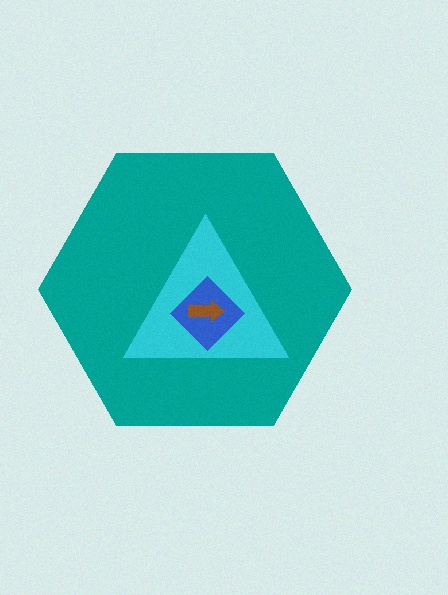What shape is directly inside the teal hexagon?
The cyan triangle.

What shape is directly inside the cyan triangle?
The blue diamond.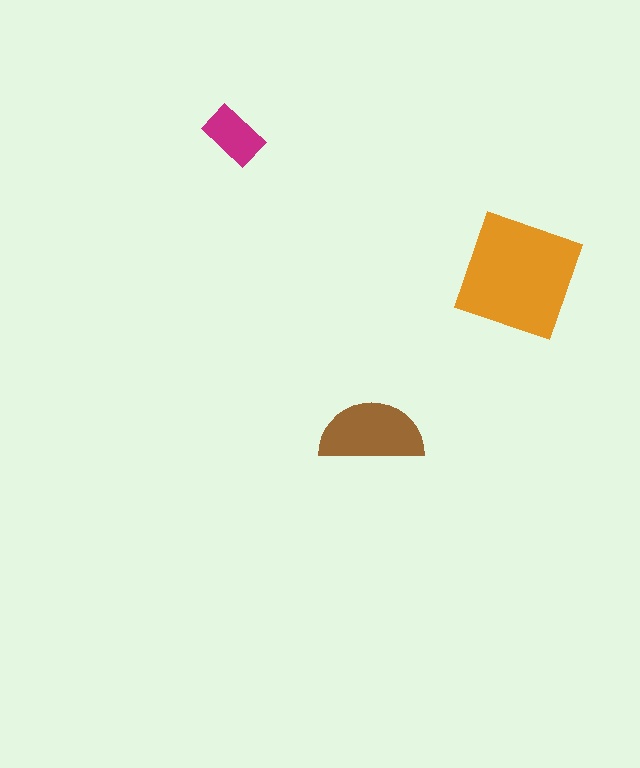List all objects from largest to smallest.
The orange square, the brown semicircle, the magenta rectangle.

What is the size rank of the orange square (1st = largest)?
1st.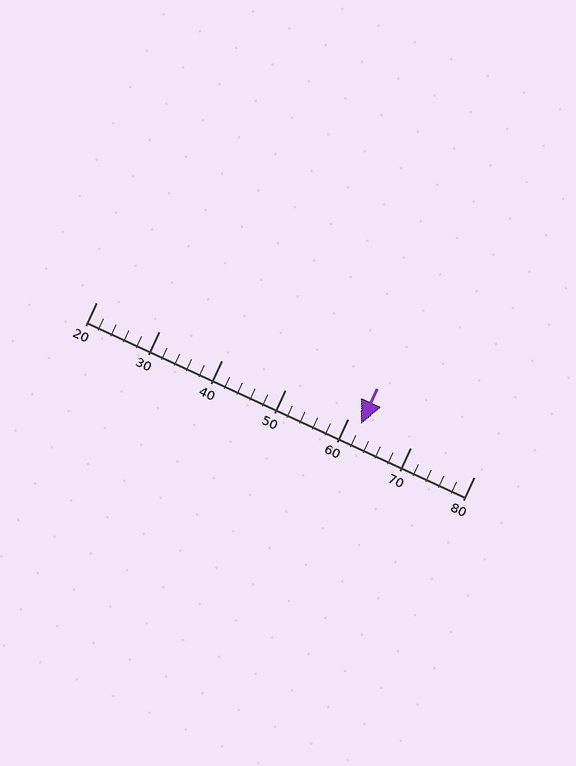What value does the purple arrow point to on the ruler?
The purple arrow points to approximately 62.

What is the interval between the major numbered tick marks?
The major tick marks are spaced 10 units apart.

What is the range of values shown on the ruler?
The ruler shows values from 20 to 80.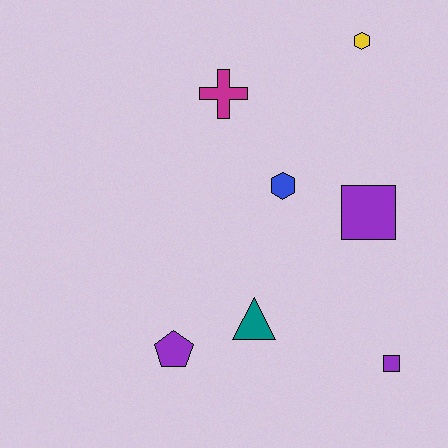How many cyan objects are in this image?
There are no cyan objects.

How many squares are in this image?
There are 2 squares.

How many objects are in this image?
There are 7 objects.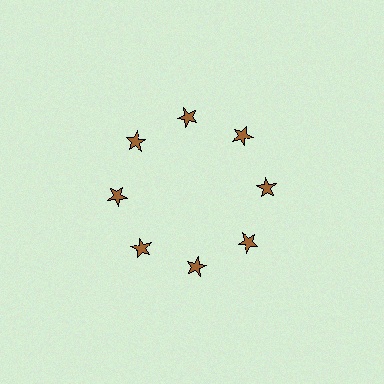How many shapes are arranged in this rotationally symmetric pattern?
There are 8 shapes, arranged in 8 groups of 1.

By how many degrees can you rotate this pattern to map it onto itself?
The pattern maps onto itself every 45 degrees of rotation.